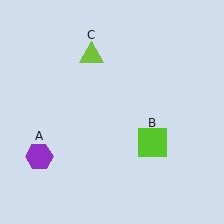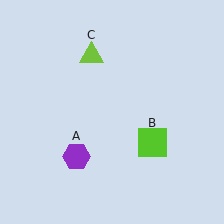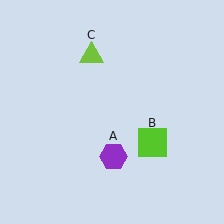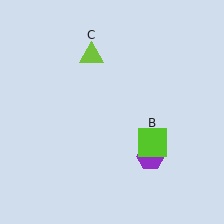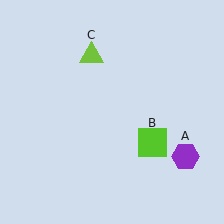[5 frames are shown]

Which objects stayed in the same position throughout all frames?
Lime square (object B) and lime triangle (object C) remained stationary.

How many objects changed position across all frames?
1 object changed position: purple hexagon (object A).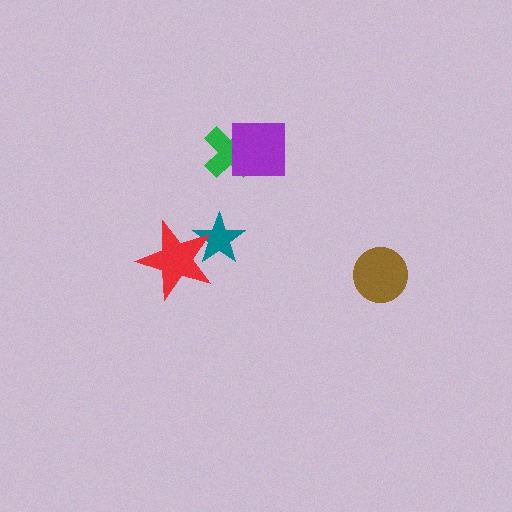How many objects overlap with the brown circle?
0 objects overlap with the brown circle.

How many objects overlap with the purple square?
1 object overlaps with the purple square.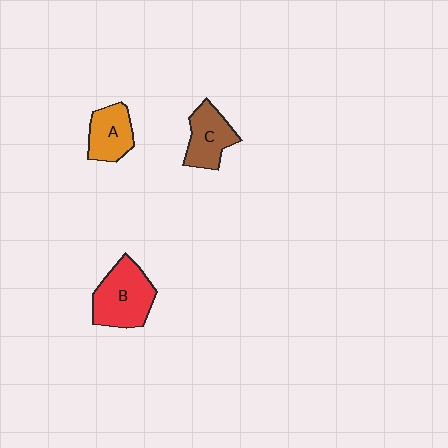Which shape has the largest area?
Shape B (red).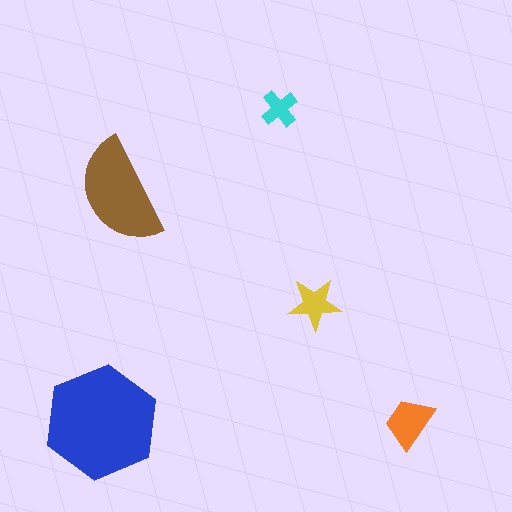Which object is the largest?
The blue hexagon.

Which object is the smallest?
The cyan cross.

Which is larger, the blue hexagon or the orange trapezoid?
The blue hexagon.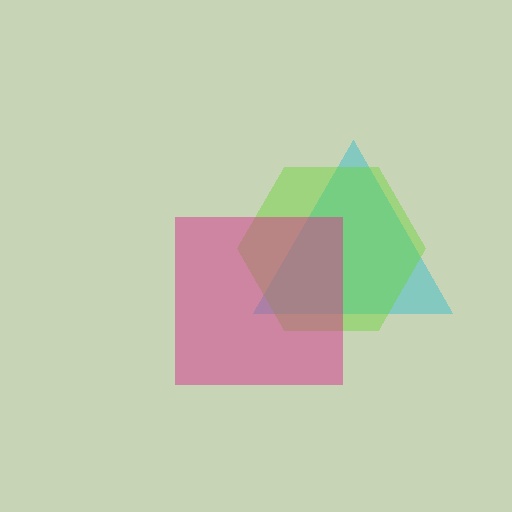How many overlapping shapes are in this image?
There are 3 overlapping shapes in the image.